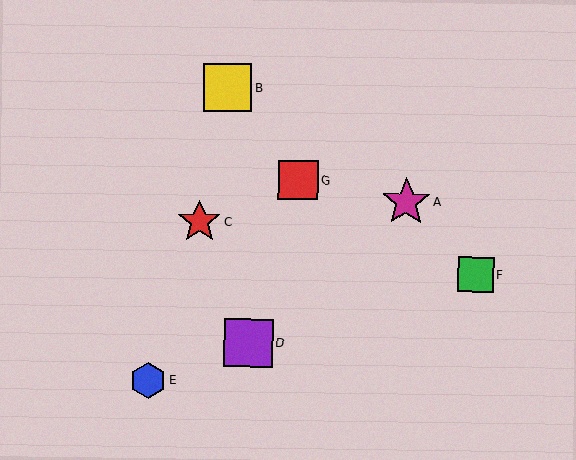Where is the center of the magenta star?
The center of the magenta star is at (406, 202).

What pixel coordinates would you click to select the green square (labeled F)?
Click at (476, 274) to select the green square F.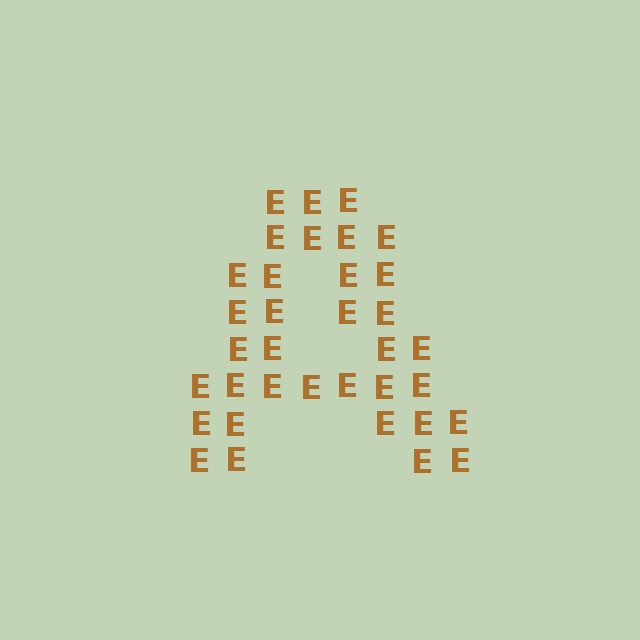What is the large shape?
The large shape is the letter A.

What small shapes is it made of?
It is made of small letter E's.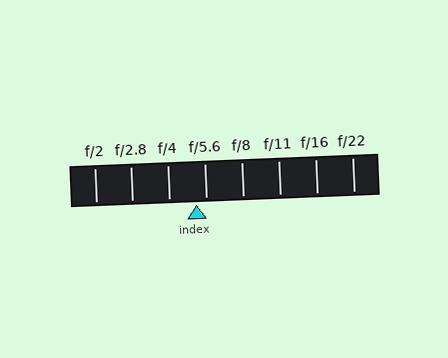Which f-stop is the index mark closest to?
The index mark is closest to f/5.6.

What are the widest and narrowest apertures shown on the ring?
The widest aperture shown is f/2 and the narrowest is f/22.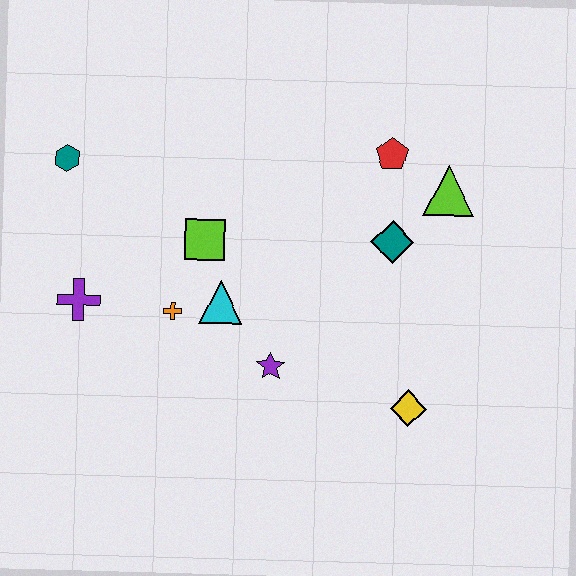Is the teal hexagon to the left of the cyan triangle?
Yes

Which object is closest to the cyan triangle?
The orange cross is closest to the cyan triangle.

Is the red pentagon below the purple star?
No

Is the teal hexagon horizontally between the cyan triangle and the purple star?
No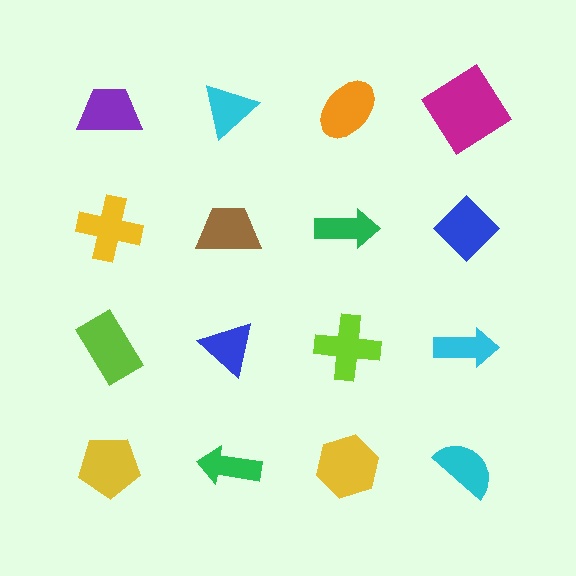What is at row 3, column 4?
A cyan arrow.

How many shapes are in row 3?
4 shapes.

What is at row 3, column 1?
A lime rectangle.